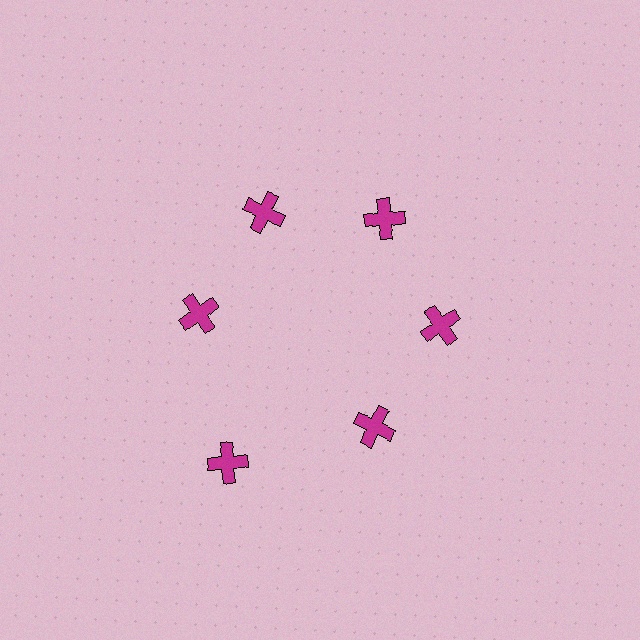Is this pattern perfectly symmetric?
No. The 6 magenta crosses are arranged in a ring, but one element near the 7 o'clock position is pushed outward from the center, breaking the 6-fold rotational symmetry.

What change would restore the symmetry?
The symmetry would be restored by moving it inward, back onto the ring so that all 6 crosses sit at equal angles and equal distance from the center.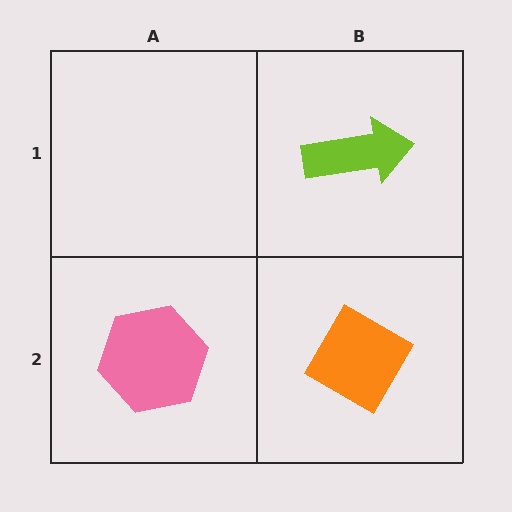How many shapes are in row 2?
2 shapes.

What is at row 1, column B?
A lime arrow.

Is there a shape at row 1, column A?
No, that cell is empty.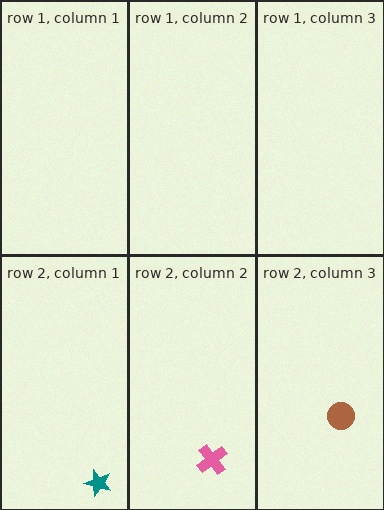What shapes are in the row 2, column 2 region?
The pink cross.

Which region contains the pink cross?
The row 2, column 2 region.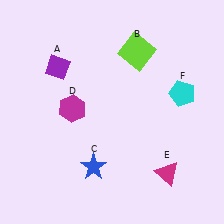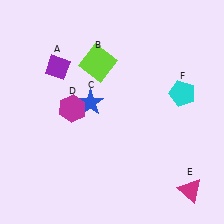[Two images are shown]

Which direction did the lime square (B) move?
The lime square (B) moved left.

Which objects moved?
The objects that moved are: the lime square (B), the blue star (C), the magenta triangle (E).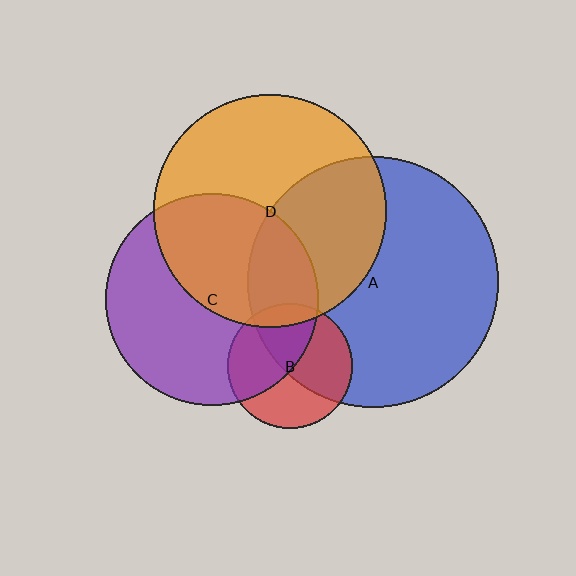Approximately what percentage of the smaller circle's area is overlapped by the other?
Approximately 50%.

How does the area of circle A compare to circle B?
Approximately 4.1 times.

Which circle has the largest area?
Circle A (blue).